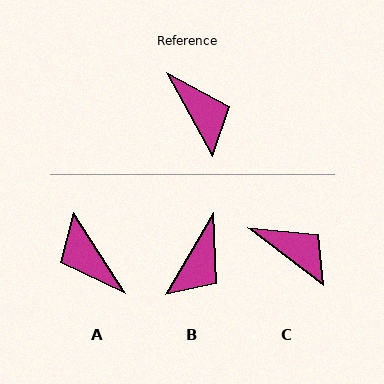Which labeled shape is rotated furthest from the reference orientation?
A, about 176 degrees away.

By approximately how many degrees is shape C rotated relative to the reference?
Approximately 24 degrees counter-clockwise.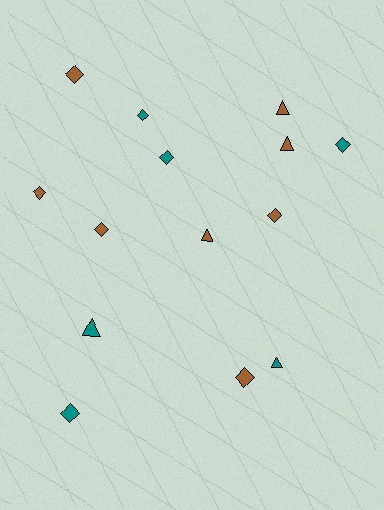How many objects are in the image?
There are 14 objects.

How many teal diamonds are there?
There are 4 teal diamonds.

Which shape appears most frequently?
Diamond, with 9 objects.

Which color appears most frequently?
Brown, with 8 objects.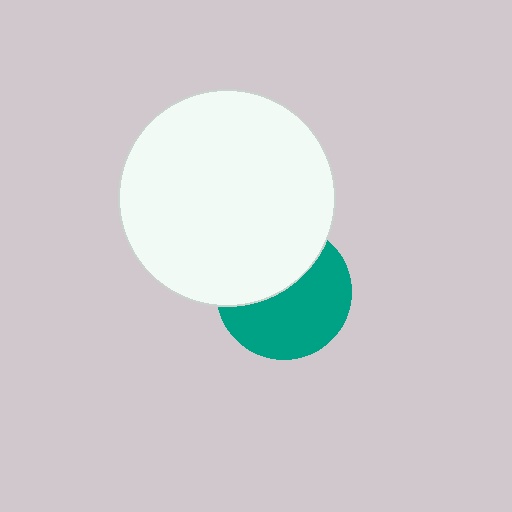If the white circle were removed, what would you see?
You would see the complete teal circle.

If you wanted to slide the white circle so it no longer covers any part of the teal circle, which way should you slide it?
Slide it up — that is the most direct way to separate the two shapes.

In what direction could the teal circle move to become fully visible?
The teal circle could move down. That would shift it out from behind the white circle entirely.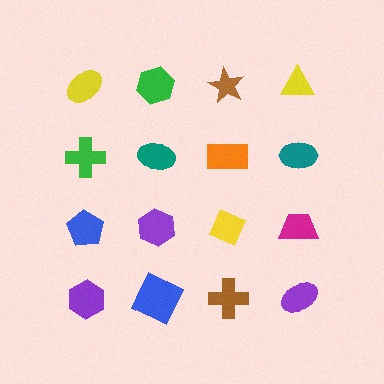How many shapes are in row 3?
4 shapes.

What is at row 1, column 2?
A green hexagon.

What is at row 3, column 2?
A purple hexagon.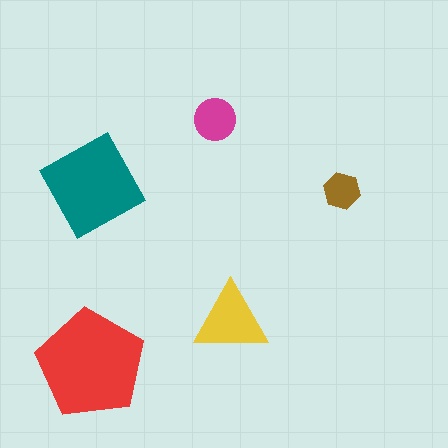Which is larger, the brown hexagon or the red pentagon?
The red pentagon.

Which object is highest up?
The magenta circle is topmost.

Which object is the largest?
The red pentagon.